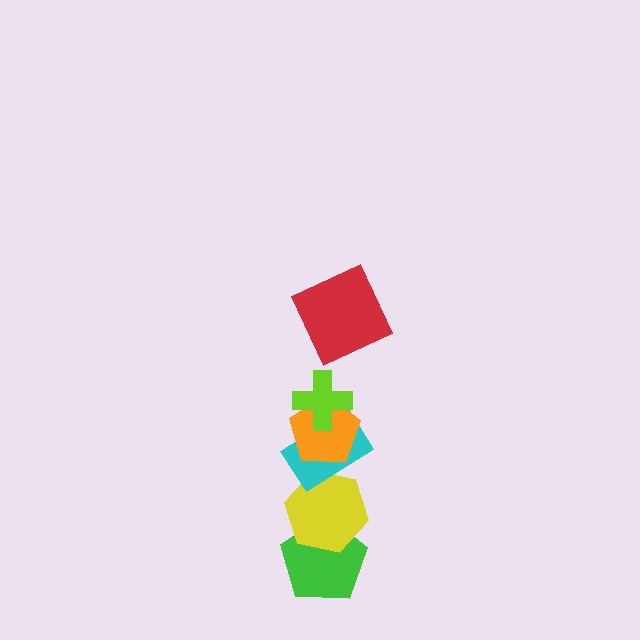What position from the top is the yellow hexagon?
The yellow hexagon is 5th from the top.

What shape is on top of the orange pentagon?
The lime cross is on top of the orange pentagon.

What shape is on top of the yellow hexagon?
The cyan rectangle is on top of the yellow hexagon.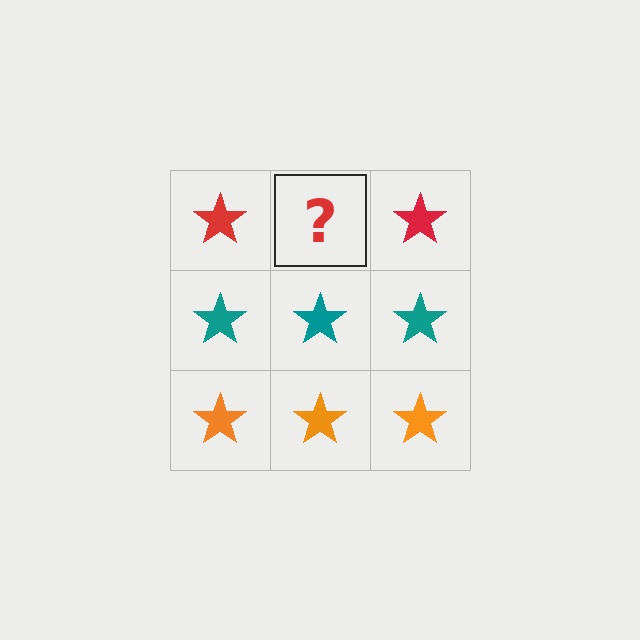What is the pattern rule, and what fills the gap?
The rule is that each row has a consistent color. The gap should be filled with a red star.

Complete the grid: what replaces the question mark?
The question mark should be replaced with a red star.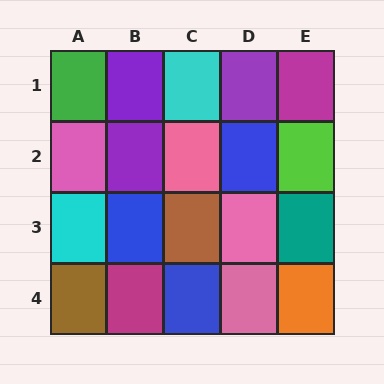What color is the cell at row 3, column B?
Blue.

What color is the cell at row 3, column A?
Cyan.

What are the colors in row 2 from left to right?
Pink, purple, pink, blue, lime.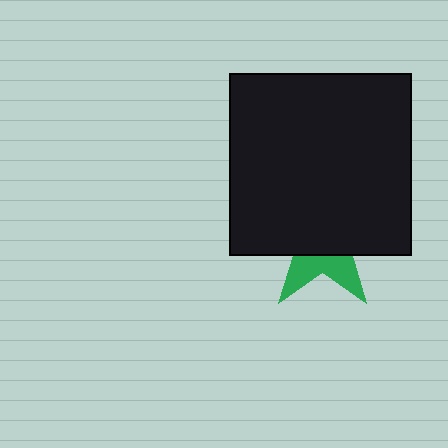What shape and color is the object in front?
The object in front is a black square.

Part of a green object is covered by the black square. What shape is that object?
It is a star.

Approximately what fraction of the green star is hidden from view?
Roughly 67% of the green star is hidden behind the black square.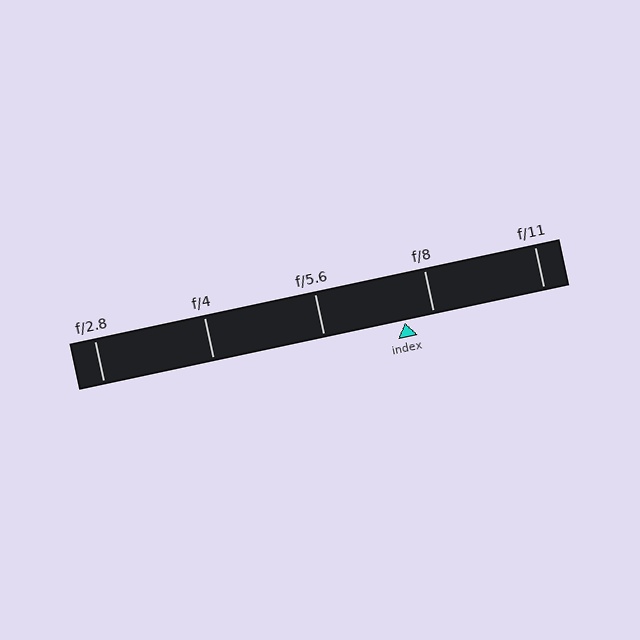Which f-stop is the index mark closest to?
The index mark is closest to f/8.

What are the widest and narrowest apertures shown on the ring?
The widest aperture shown is f/2.8 and the narrowest is f/11.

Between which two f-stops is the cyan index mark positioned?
The index mark is between f/5.6 and f/8.